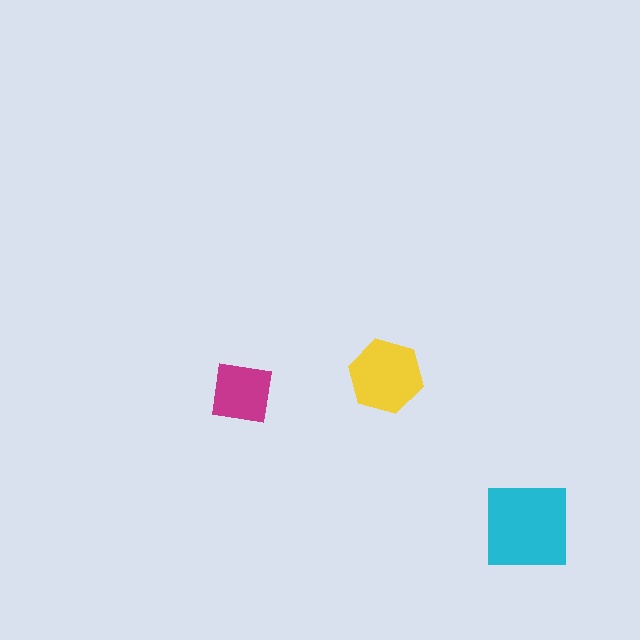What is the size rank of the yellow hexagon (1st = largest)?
2nd.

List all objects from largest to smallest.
The cyan square, the yellow hexagon, the magenta square.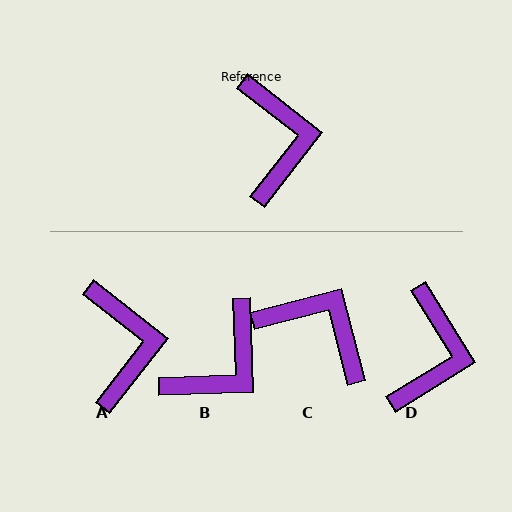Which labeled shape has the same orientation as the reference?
A.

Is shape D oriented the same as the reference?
No, it is off by about 20 degrees.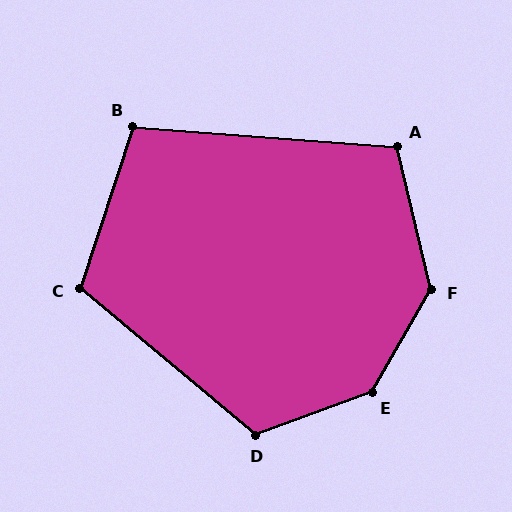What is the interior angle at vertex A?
Approximately 108 degrees (obtuse).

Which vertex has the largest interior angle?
E, at approximately 140 degrees.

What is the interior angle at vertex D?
Approximately 120 degrees (obtuse).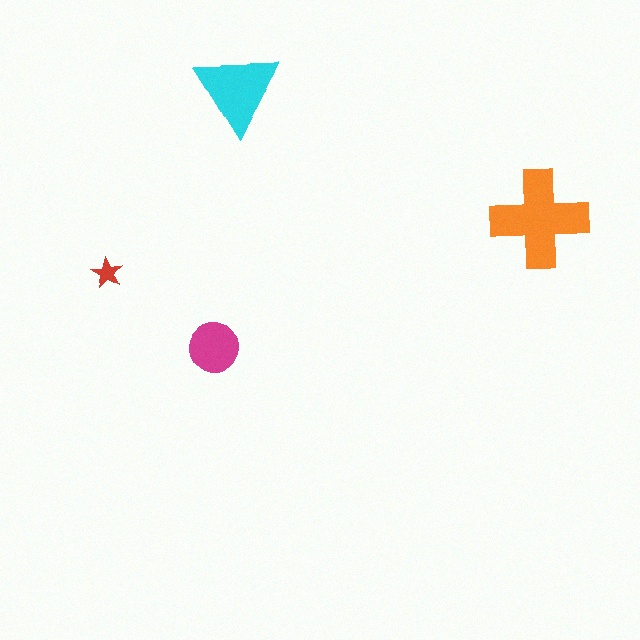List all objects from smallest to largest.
The red star, the magenta circle, the cyan triangle, the orange cross.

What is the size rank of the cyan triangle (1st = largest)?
2nd.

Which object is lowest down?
The magenta circle is bottommost.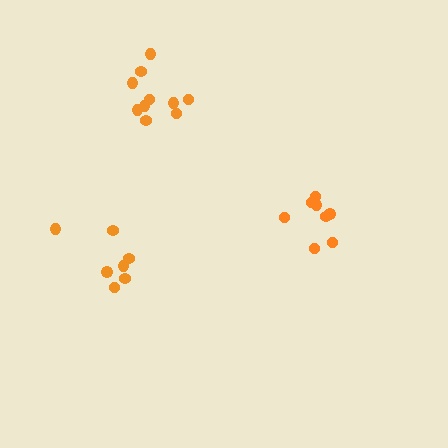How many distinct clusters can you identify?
There are 3 distinct clusters.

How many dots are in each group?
Group 1: 8 dots, Group 2: 7 dots, Group 3: 10 dots (25 total).